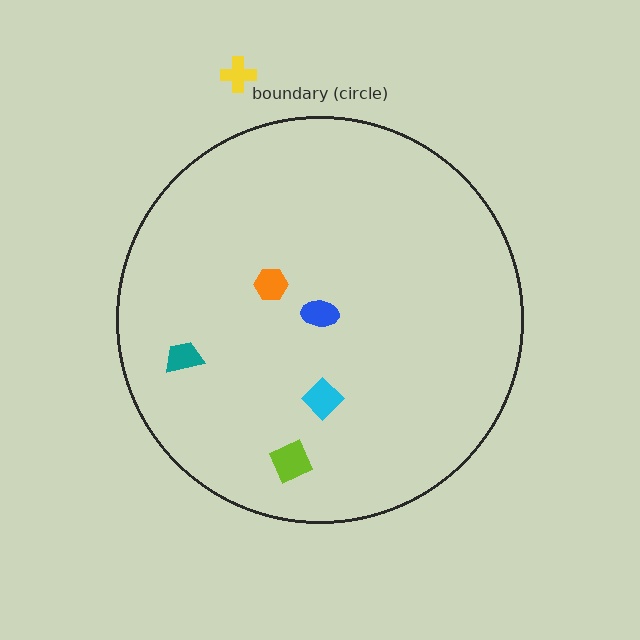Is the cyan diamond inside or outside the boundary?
Inside.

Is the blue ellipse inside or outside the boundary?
Inside.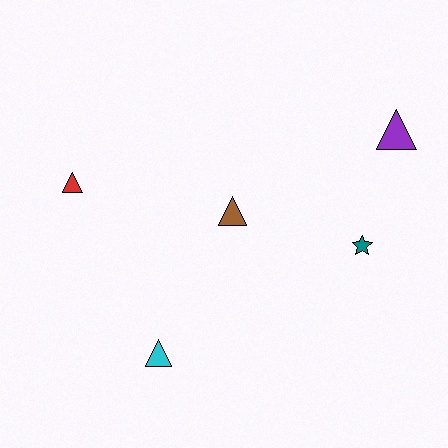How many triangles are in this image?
There are 4 triangles.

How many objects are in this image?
There are 5 objects.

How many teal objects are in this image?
There is 1 teal object.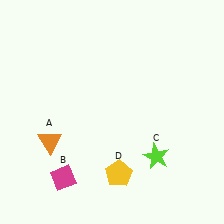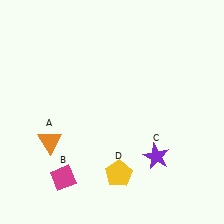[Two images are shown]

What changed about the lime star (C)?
In Image 1, C is lime. In Image 2, it changed to purple.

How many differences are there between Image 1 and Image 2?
There is 1 difference between the two images.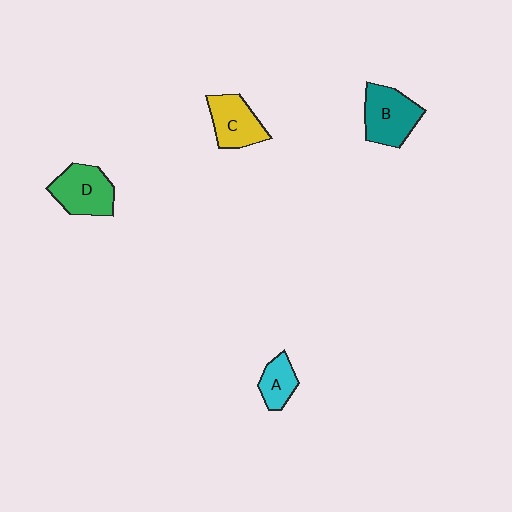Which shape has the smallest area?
Shape A (cyan).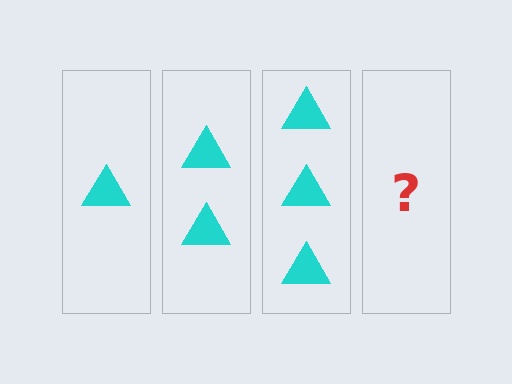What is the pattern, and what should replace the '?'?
The pattern is that each step adds one more triangle. The '?' should be 4 triangles.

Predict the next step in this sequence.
The next step is 4 triangles.